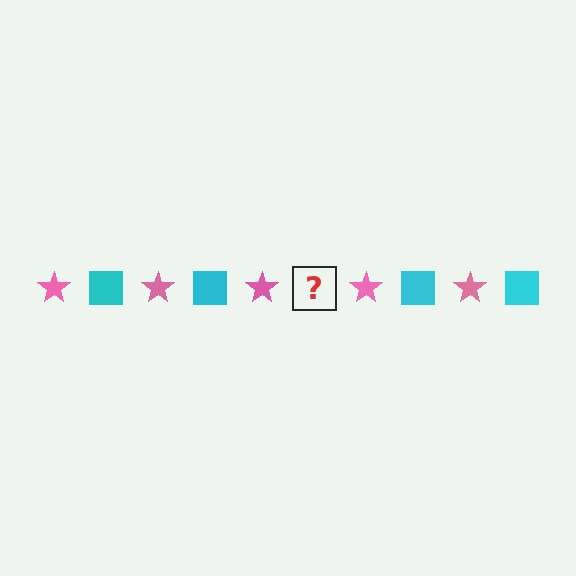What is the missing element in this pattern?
The missing element is a cyan square.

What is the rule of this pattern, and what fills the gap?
The rule is that the pattern alternates between pink star and cyan square. The gap should be filled with a cyan square.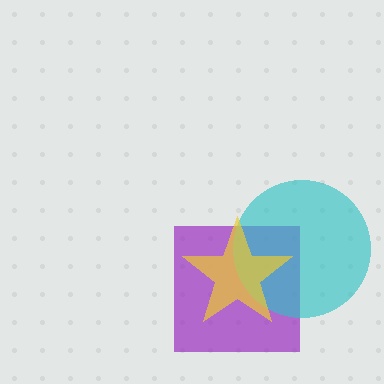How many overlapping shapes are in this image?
There are 3 overlapping shapes in the image.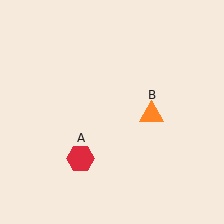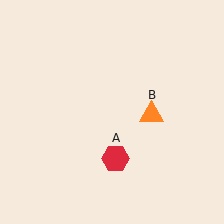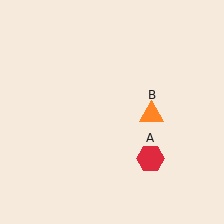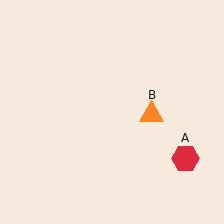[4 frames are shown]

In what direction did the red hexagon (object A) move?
The red hexagon (object A) moved right.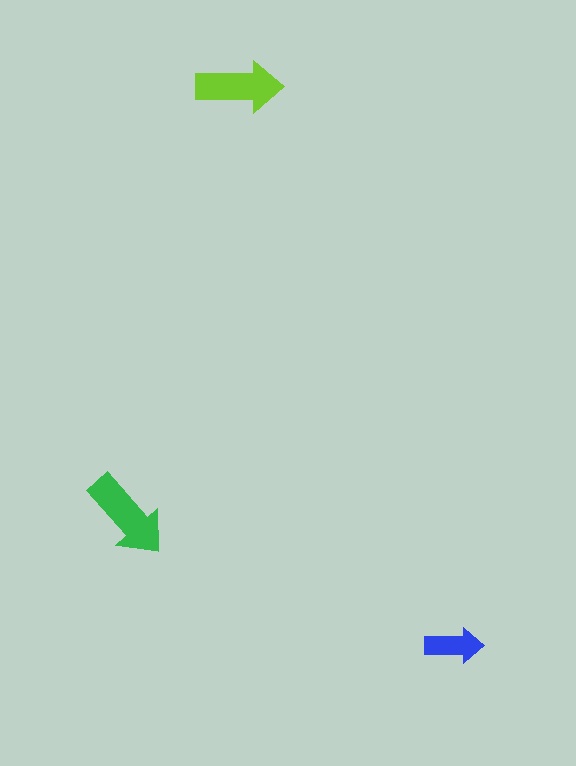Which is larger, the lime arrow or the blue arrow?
The lime one.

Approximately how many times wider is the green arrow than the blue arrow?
About 1.5 times wider.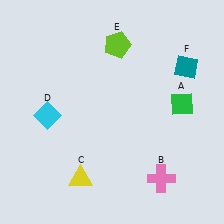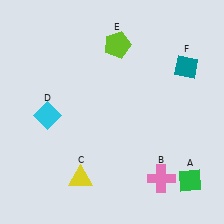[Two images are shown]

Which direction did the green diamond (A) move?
The green diamond (A) moved down.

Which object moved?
The green diamond (A) moved down.